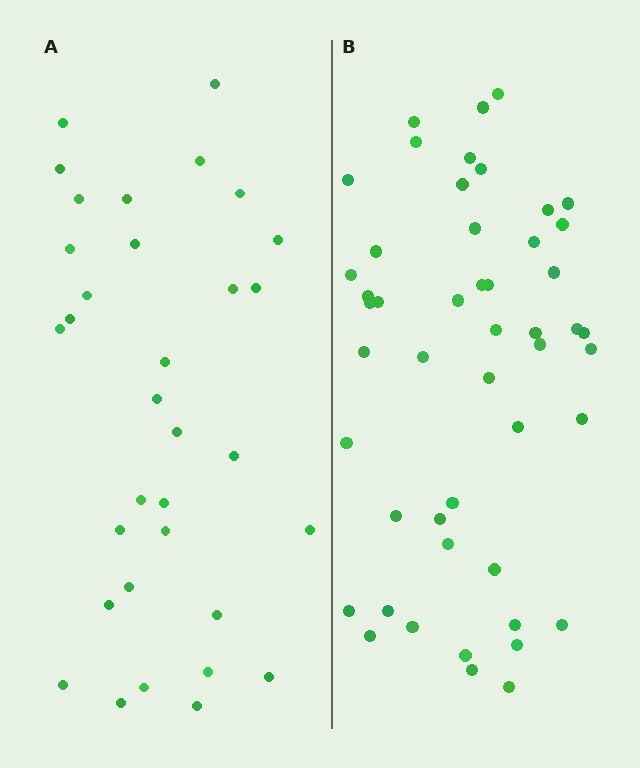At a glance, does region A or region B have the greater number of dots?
Region B (the right region) has more dots.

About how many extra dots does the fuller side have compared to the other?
Region B has approximately 15 more dots than region A.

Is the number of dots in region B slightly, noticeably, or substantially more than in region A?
Region B has substantially more. The ratio is roughly 1.5 to 1.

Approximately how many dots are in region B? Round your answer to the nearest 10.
About 50 dots. (The exact count is 49, which rounds to 50.)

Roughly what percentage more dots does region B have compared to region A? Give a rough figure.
About 50% more.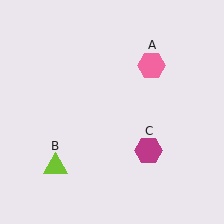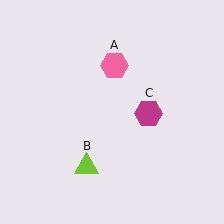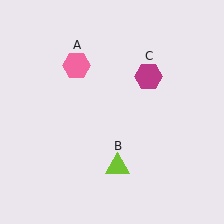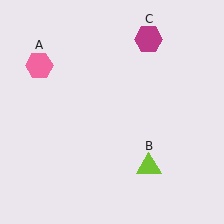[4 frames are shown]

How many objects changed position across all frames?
3 objects changed position: pink hexagon (object A), lime triangle (object B), magenta hexagon (object C).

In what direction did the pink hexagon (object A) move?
The pink hexagon (object A) moved left.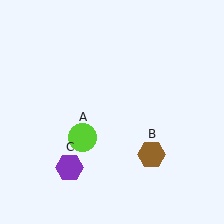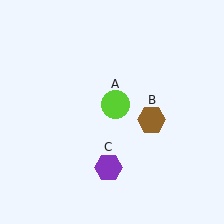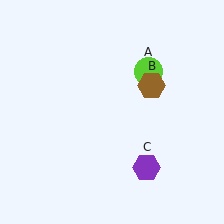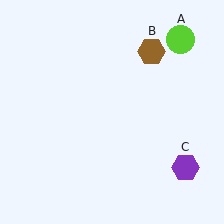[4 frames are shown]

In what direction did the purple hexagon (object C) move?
The purple hexagon (object C) moved right.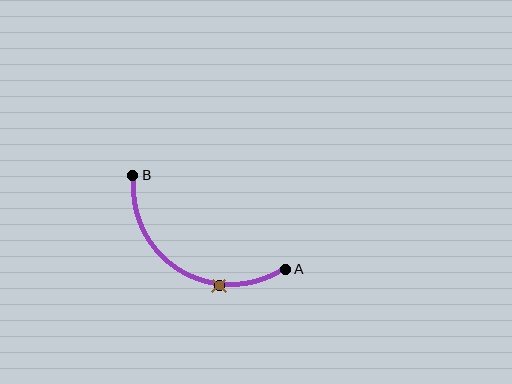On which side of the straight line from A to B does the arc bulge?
The arc bulges below the straight line connecting A and B.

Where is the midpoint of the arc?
The arc midpoint is the point on the curve farthest from the straight line joining A and B. It sits below that line.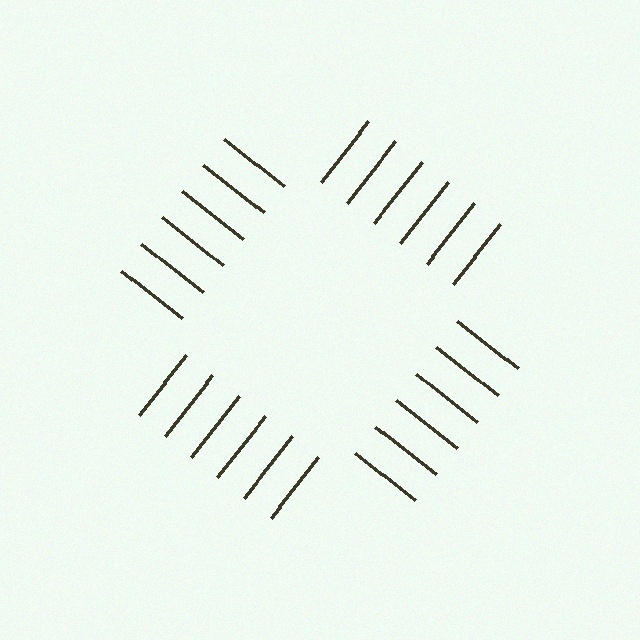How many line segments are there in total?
24 — 6 along each of the 4 edges.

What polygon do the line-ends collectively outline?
An illusory square — the line segments terminate on its edges but no continuous stroke is drawn.